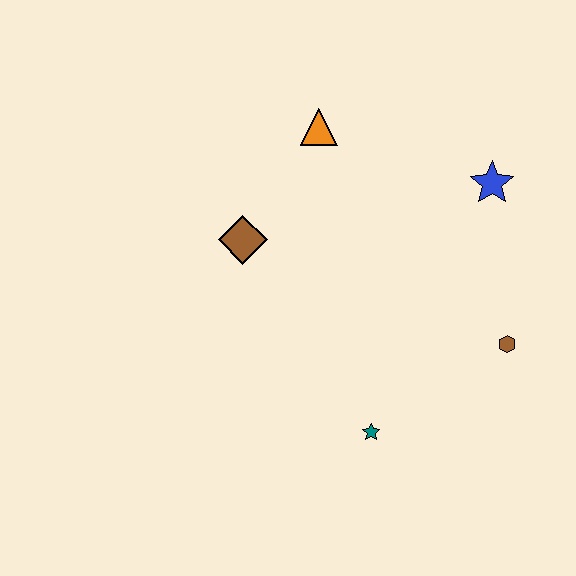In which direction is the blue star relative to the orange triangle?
The blue star is to the right of the orange triangle.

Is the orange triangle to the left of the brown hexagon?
Yes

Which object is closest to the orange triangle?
The brown diamond is closest to the orange triangle.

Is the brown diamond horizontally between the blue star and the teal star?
No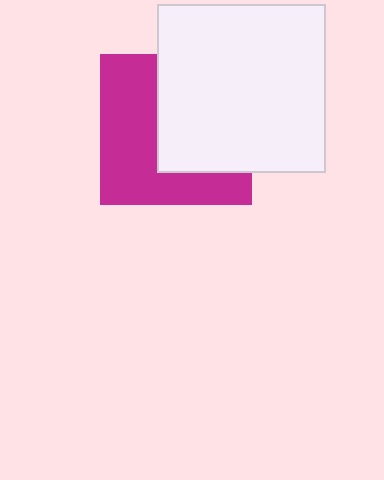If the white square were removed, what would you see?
You would see the complete magenta square.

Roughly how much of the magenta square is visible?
About half of it is visible (roughly 51%).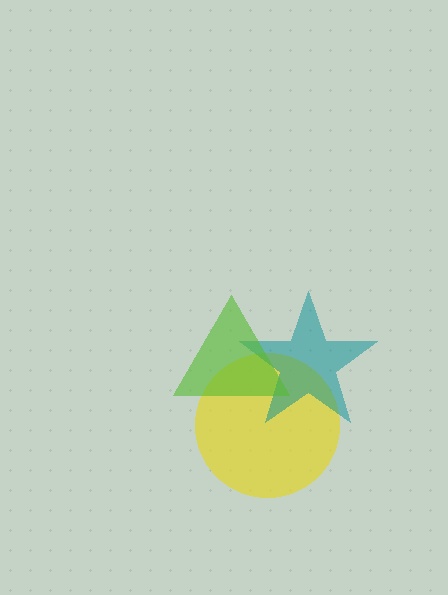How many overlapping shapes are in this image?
There are 3 overlapping shapes in the image.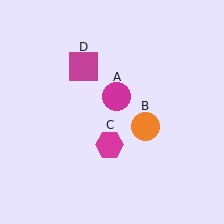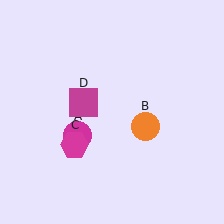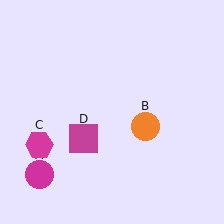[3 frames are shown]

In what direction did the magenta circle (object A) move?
The magenta circle (object A) moved down and to the left.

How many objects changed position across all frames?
3 objects changed position: magenta circle (object A), magenta hexagon (object C), magenta square (object D).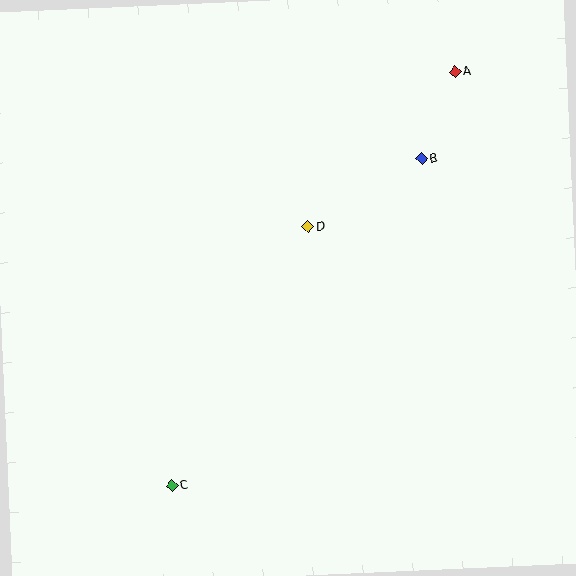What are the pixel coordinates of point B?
Point B is at (422, 159).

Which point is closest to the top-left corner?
Point D is closest to the top-left corner.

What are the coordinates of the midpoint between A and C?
The midpoint between A and C is at (313, 279).